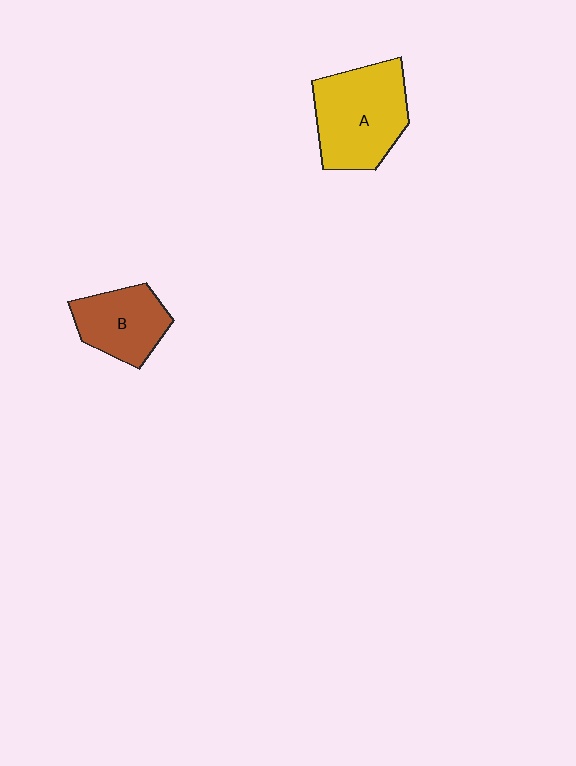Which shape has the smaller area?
Shape B (brown).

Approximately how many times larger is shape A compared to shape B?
Approximately 1.5 times.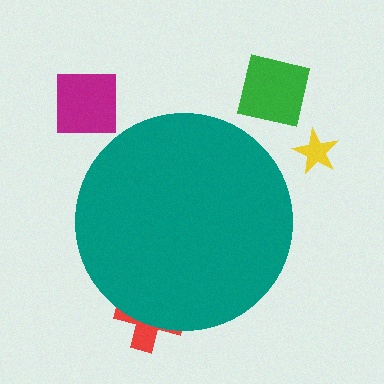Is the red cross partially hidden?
Yes, the red cross is partially hidden behind the teal circle.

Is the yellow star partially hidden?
No, the yellow star is fully visible.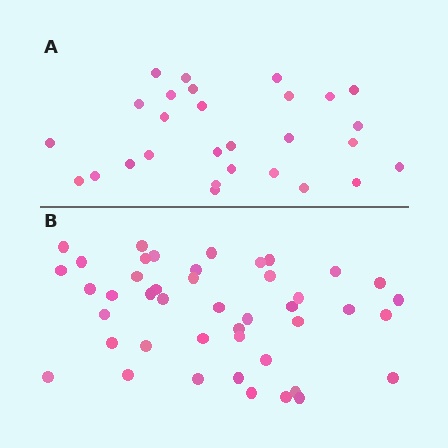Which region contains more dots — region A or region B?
Region B (the bottom region) has more dots.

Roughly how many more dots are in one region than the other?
Region B has approximately 15 more dots than region A.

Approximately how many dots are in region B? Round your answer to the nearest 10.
About 40 dots. (The exact count is 44, which rounds to 40.)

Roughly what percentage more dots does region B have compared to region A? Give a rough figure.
About 55% more.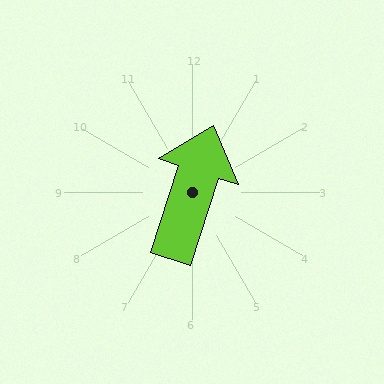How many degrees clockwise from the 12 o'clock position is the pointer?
Approximately 18 degrees.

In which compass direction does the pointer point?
North.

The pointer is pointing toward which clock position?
Roughly 1 o'clock.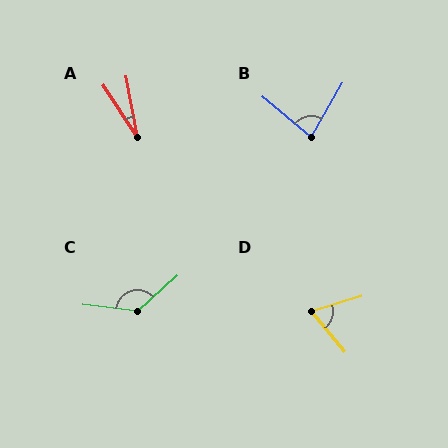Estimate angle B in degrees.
Approximately 80 degrees.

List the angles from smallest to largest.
A (23°), D (67°), B (80°), C (131°).